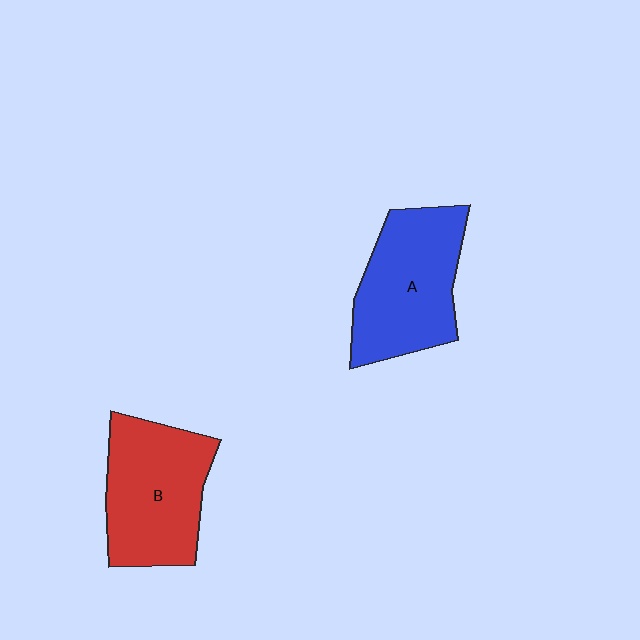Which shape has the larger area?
Shape A (blue).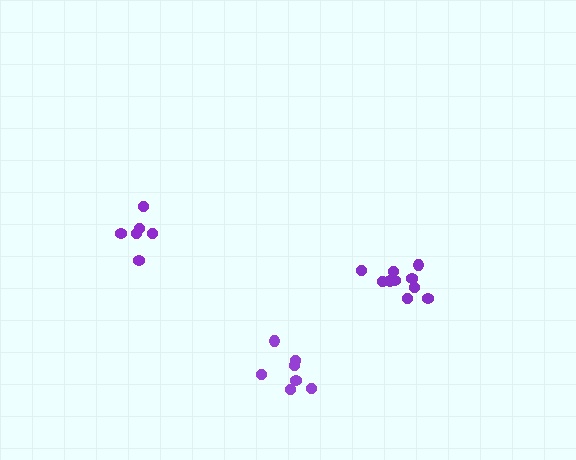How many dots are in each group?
Group 1: 10 dots, Group 2: 7 dots, Group 3: 6 dots (23 total).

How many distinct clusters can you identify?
There are 3 distinct clusters.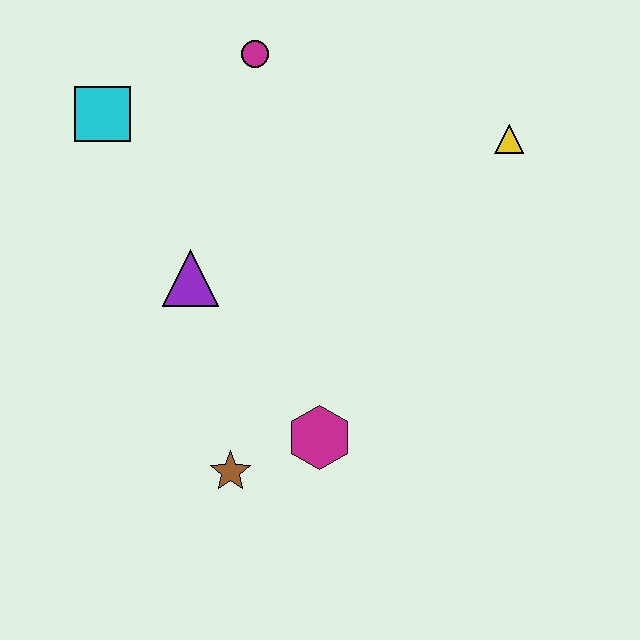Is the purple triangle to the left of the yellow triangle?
Yes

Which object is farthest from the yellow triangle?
The brown star is farthest from the yellow triangle.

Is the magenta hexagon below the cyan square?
Yes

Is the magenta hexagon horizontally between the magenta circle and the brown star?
No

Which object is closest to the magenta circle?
The cyan square is closest to the magenta circle.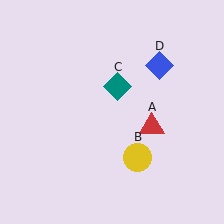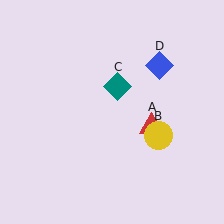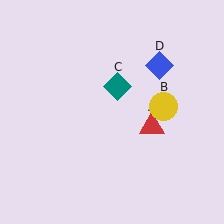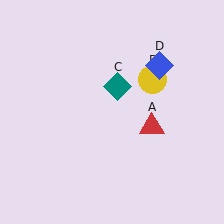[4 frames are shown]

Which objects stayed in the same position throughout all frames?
Red triangle (object A) and teal diamond (object C) and blue diamond (object D) remained stationary.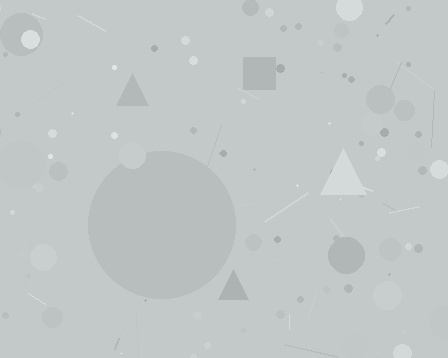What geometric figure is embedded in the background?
A circle is embedded in the background.